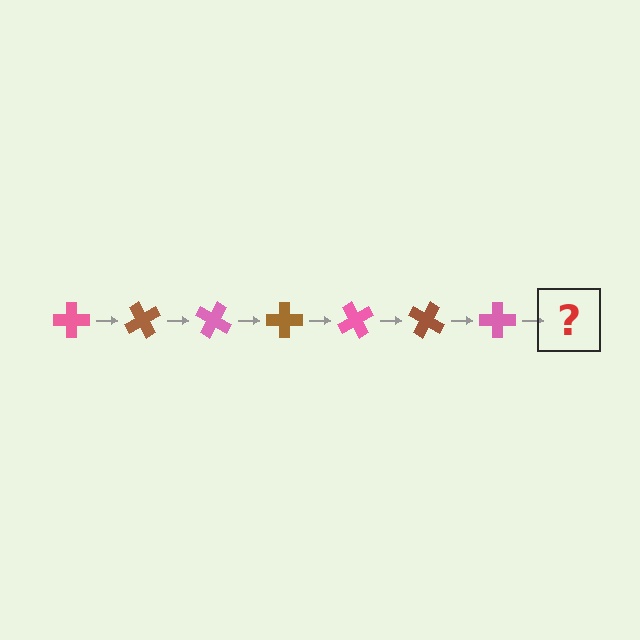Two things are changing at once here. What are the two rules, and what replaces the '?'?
The two rules are that it rotates 60 degrees each step and the color cycles through pink and brown. The '?' should be a brown cross, rotated 420 degrees from the start.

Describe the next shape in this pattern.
It should be a brown cross, rotated 420 degrees from the start.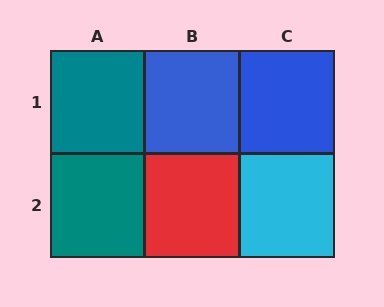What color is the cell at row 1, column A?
Teal.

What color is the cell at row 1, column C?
Blue.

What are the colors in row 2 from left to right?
Teal, red, cyan.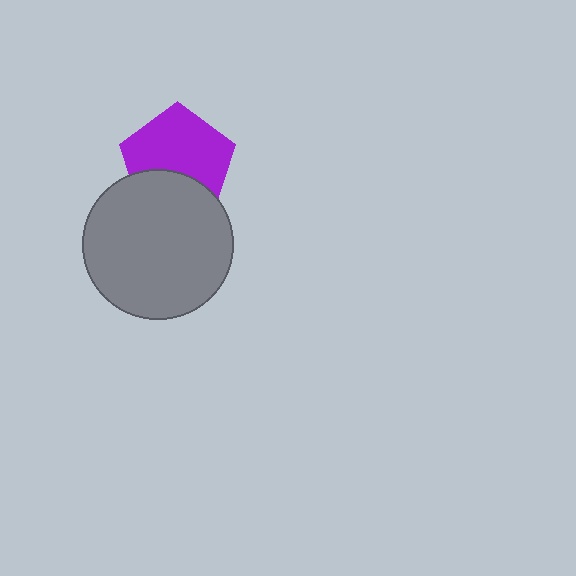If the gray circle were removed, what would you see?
You would see the complete purple pentagon.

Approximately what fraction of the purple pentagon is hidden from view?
Roughly 34% of the purple pentagon is hidden behind the gray circle.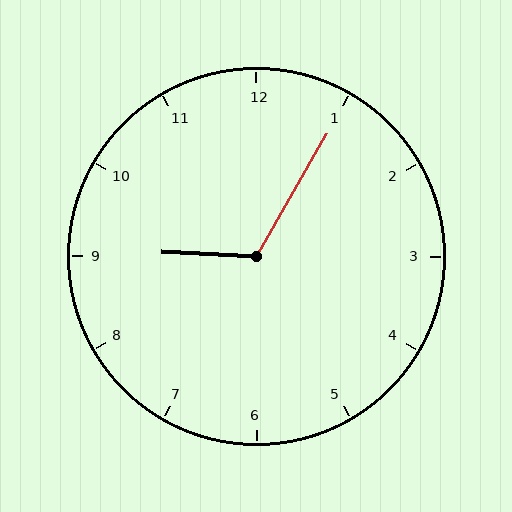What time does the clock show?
9:05.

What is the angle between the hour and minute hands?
Approximately 118 degrees.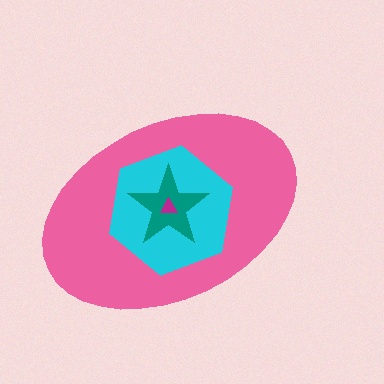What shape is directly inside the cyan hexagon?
The teal star.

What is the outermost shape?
The pink ellipse.